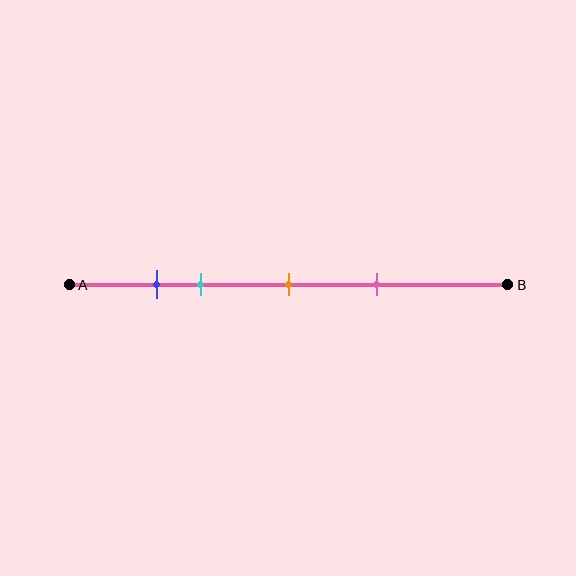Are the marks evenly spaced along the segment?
No, the marks are not evenly spaced.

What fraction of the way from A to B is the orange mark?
The orange mark is approximately 50% (0.5) of the way from A to B.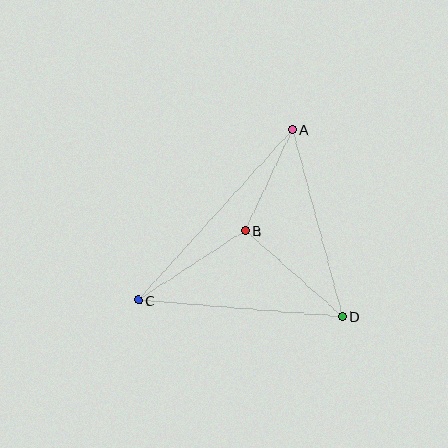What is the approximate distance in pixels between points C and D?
The distance between C and D is approximately 205 pixels.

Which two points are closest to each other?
Points A and B are closest to each other.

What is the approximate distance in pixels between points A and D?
The distance between A and D is approximately 193 pixels.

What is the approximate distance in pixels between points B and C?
The distance between B and C is approximately 128 pixels.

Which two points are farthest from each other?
Points A and C are farthest from each other.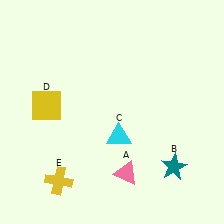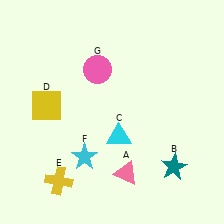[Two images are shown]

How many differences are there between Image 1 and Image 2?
There are 2 differences between the two images.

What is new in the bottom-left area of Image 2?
A cyan star (F) was added in the bottom-left area of Image 2.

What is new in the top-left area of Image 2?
A pink circle (G) was added in the top-left area of Image 2.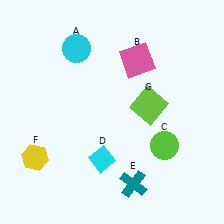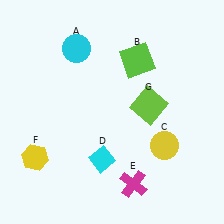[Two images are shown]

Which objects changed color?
B changed from pink to lime. C changed from lime to yellow. E changed from teal to magenta.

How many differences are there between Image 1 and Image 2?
There are 3 differences between the two images.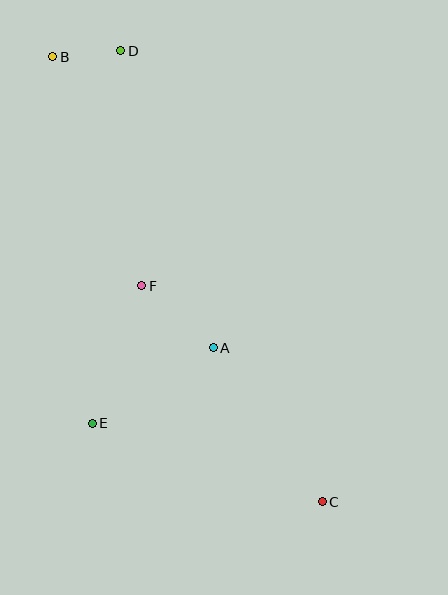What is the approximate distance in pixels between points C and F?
The distance between C and F is approximately 282 pixels.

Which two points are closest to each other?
Points B and D are closest to each other.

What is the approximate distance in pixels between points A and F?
The distance between A and F is approximately 95 pixels.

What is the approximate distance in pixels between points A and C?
The distance between A and C is approximately 188 pixels.